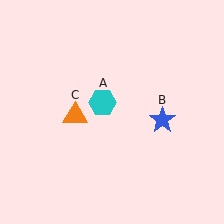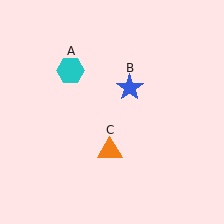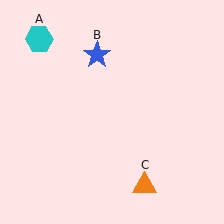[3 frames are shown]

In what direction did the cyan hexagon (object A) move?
The cyan hexagon (object A) moved up and to the left.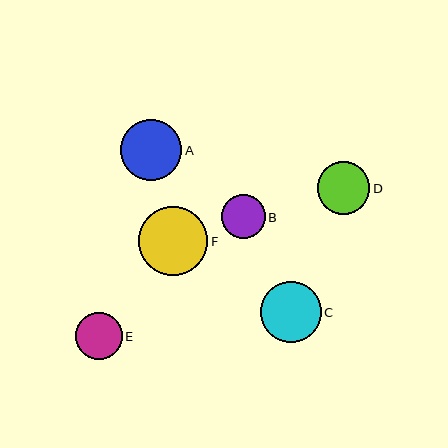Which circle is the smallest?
Circle B is the smallest with a size of approximately 44 pixels.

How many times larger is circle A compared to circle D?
Circle A is approximately 1.2 times the size of circle D.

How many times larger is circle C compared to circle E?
Circle C is approximately 1.3 times the size of circle E.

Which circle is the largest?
Circle F is the largest with a size of approximately 69 pixels.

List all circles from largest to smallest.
From largest to smallest: F, A, C, D, E, B.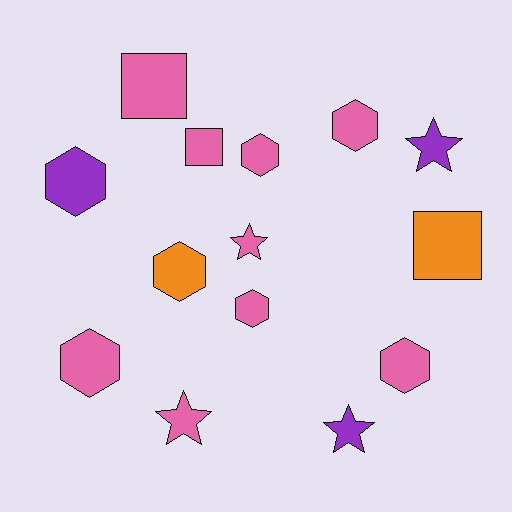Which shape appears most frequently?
Hexagon, with 7 objects.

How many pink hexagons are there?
There are 5 pink hexagons.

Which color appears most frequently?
Pink, with 9 objects.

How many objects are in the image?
There are 14 objects.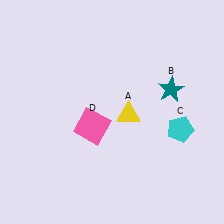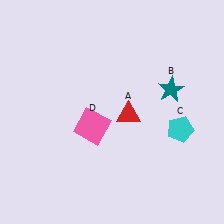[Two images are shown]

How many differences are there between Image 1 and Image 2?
There is 1 difference between the two images.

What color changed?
The triangle (A) changed from yellow in Image 1 to red in Image 2.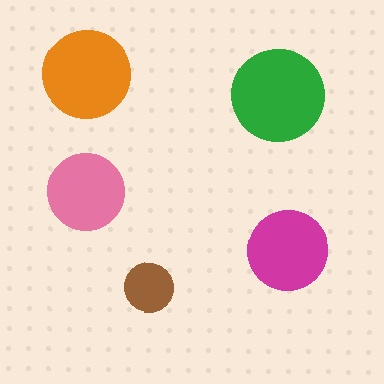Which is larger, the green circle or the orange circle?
The green one.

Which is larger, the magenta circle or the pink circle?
The magenta one.